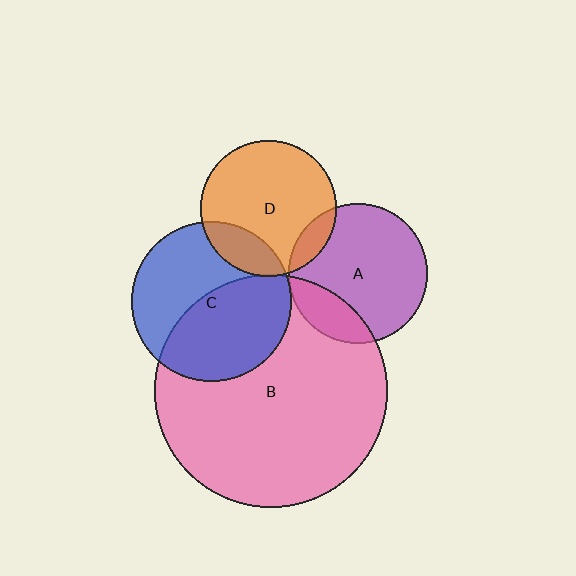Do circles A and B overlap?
Yes.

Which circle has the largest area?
Circle B (pink).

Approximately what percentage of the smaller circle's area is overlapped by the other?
Approximately 20%.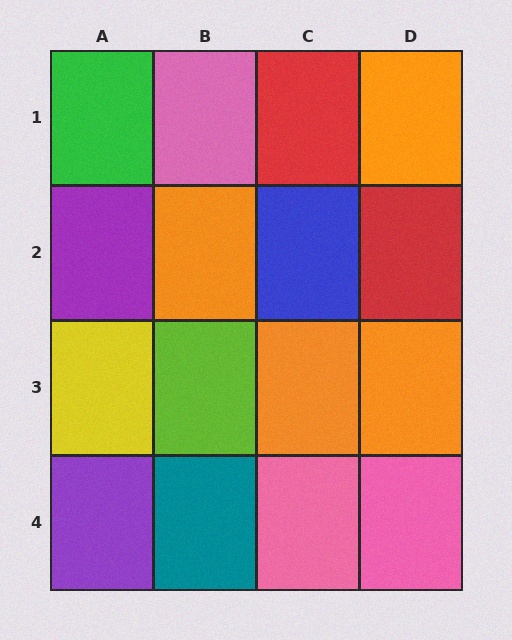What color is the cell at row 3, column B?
Lime.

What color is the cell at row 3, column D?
Orange.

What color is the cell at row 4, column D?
Pink.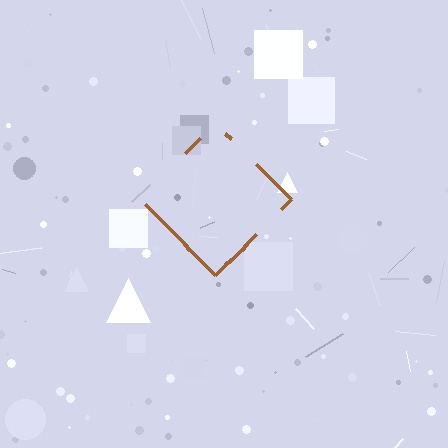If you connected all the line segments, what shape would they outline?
They would outline a diamond.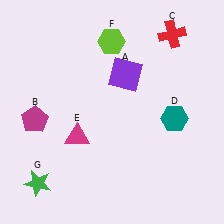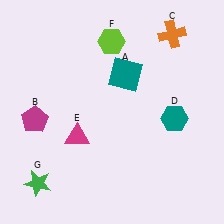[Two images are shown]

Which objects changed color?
A changed from purple to teal. C changed from red to orange.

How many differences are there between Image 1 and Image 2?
There are 2 differences between the two images.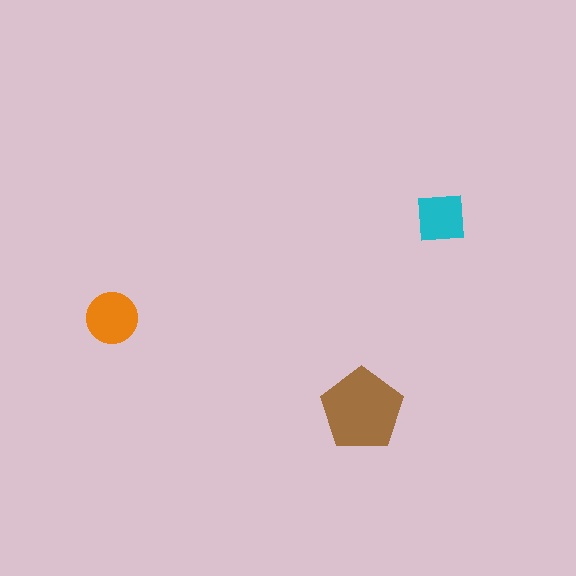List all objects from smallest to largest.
The cyan square, the orange circle, the brown pentagon.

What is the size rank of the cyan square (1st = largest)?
3rd.